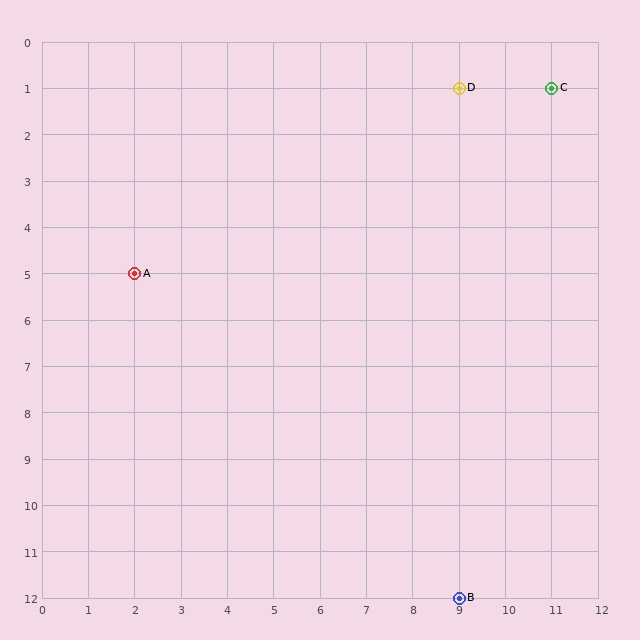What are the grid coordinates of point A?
Point A is at grid coordinates (2, 5).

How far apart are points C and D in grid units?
Points C and D are 2 columns apart.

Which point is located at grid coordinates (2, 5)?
Point A is at (2, 5).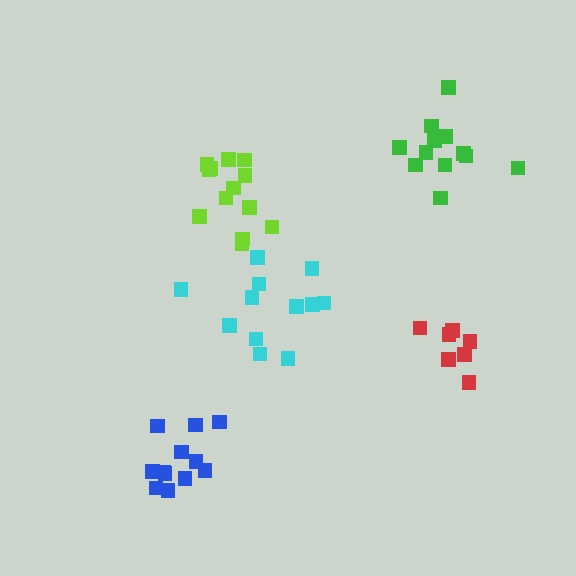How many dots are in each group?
Group 1: 7 dots, Group 2: 12 dots, Group 3: 12 dots, Group 4: 13 dots, Group 5: 12 dots (56 total).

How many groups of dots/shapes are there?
There are 5 groups.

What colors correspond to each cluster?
The clusters are colored: red, blue, cyan, lime, green.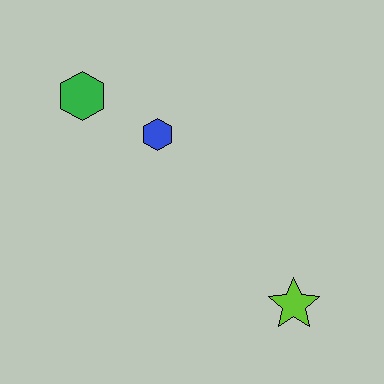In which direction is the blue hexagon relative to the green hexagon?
The blue hexagon is to the right of the green hexagon.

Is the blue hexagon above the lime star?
Yes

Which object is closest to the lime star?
The blue hexagon is closest to the lime star.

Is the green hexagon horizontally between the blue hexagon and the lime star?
No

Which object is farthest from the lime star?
The green hexagon is farthest from the lime star.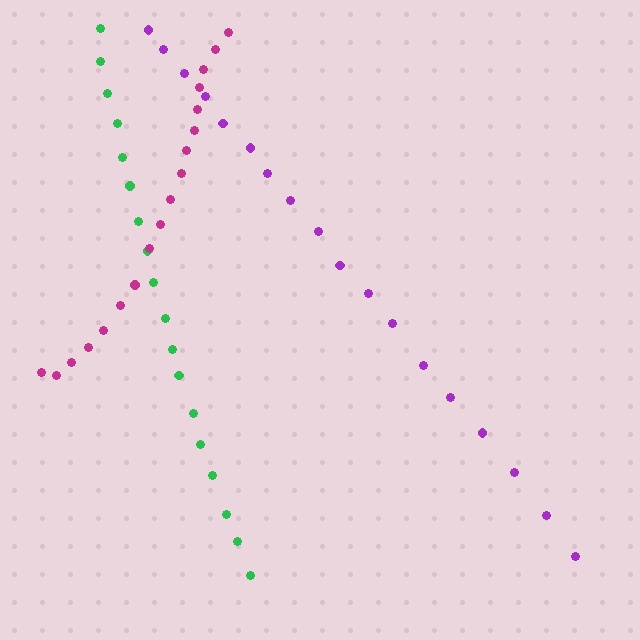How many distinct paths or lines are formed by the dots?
There are 3 distinct paths.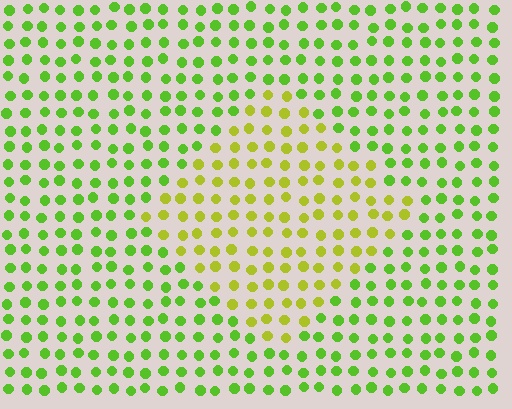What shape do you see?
I see a diamond.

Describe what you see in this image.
The image is filled with small lime elements in a uniform arrangement. A diamond-shaped region is visible where the elements are tinted to a slightly different hue, forming a subtle color boundary.